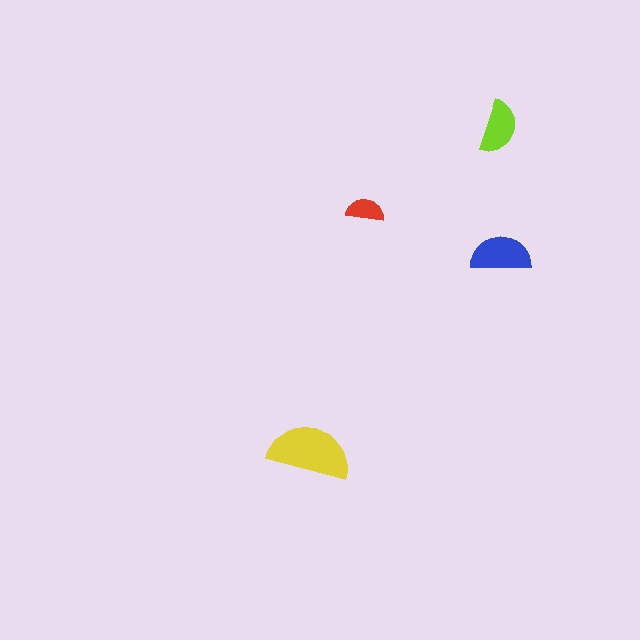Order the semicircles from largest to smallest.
the yellow one, the blue one, the lime one, the red one.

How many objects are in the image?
There are 4 objects in the image.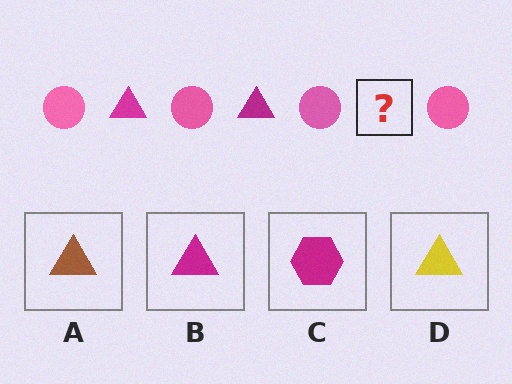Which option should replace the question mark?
Option B.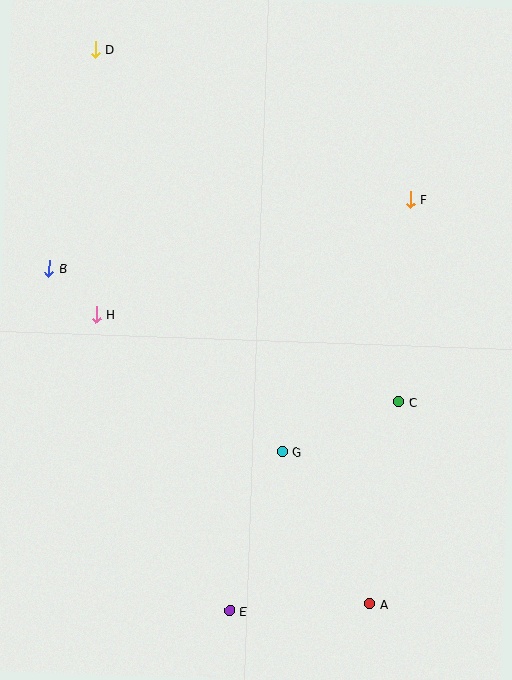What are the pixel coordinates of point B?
Point B is at (49, 268).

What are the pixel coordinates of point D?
Point D is at (96, 49).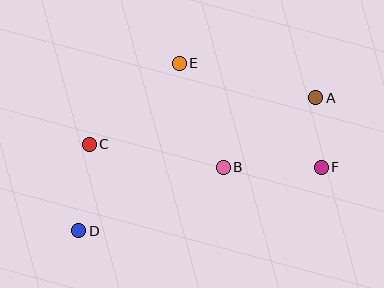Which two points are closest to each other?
Points A and F are closest to each other.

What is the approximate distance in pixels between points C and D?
The distance between C and D is approximately 87 pixels.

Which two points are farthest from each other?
Points A and D are farthest from each other.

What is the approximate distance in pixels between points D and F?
The distance between D and F is approximately 251 pixels.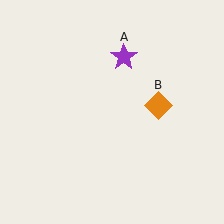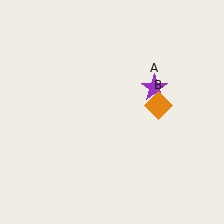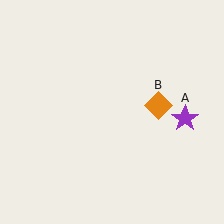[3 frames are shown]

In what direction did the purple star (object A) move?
The purple star (object A) moved down and to the right.